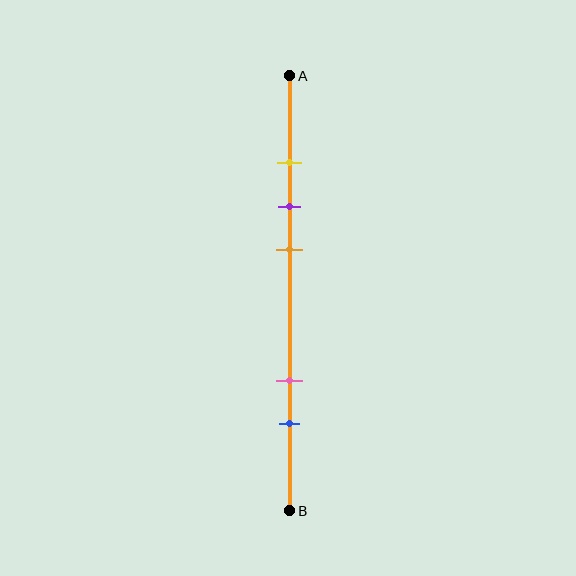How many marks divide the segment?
There are 5 marks dividing the segment.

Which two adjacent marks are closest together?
The yellow and purple marks are the closest adjacent pair.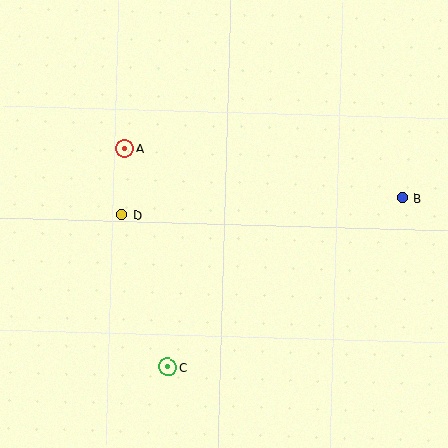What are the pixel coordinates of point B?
Point B is at (402, 198).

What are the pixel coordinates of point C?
Point C is at (168, 367).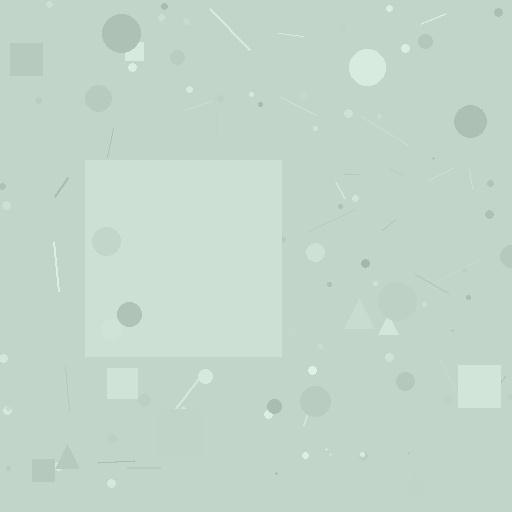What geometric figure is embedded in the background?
A square is embedded in the background.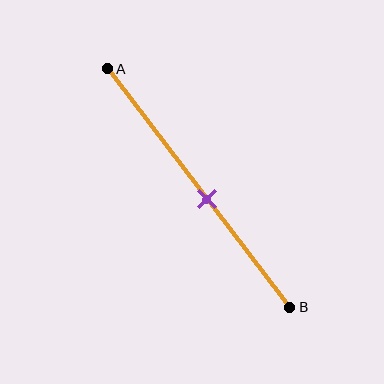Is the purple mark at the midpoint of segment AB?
No, the mark is at about 55% from A, not at the 50% midpoint.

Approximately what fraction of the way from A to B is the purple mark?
The purple mark is approximately 55% of the way from A to B.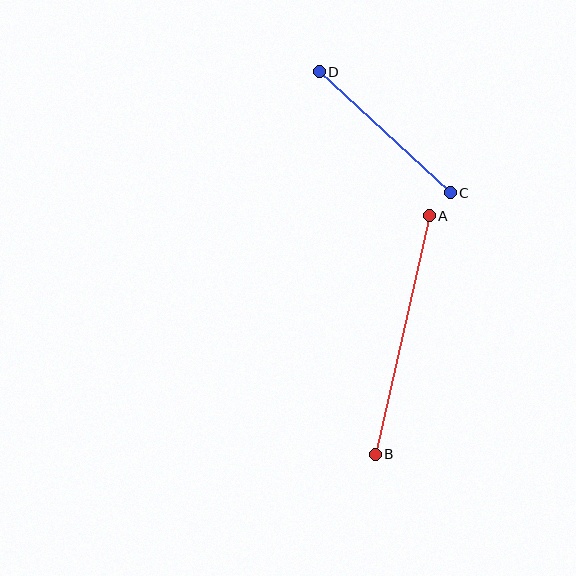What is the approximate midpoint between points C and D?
The midpoint is at approximately (385, 132) pixels.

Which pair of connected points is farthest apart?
Points A and B are farthest apart.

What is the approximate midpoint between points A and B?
The midpoint is at approximately (402, 335) pixels.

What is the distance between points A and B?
The distance is approximately 244 pixels.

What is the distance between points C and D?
The distance is approximately 178 pixels.